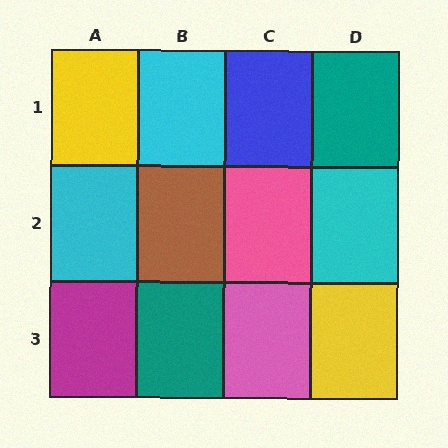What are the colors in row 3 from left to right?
Magenta, teal, pink, yellow.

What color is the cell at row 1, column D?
Teal.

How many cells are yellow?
2 cells are yellow.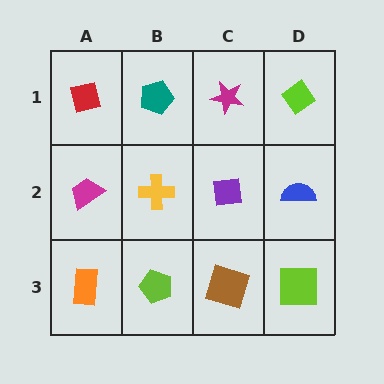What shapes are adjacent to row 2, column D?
A lime diamond (row 1, column D), a lime square (row 3, column D), a purple square (row 2, column C).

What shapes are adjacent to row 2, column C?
A magenta star (row 1, column C), a brown square (row 3, column C), a yellow cross (row 2, column B), a blue semicircle (row 2, column D).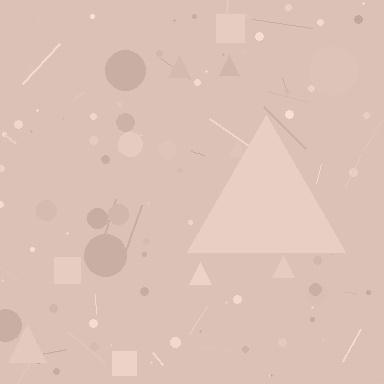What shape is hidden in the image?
A triangle is hidden in the image.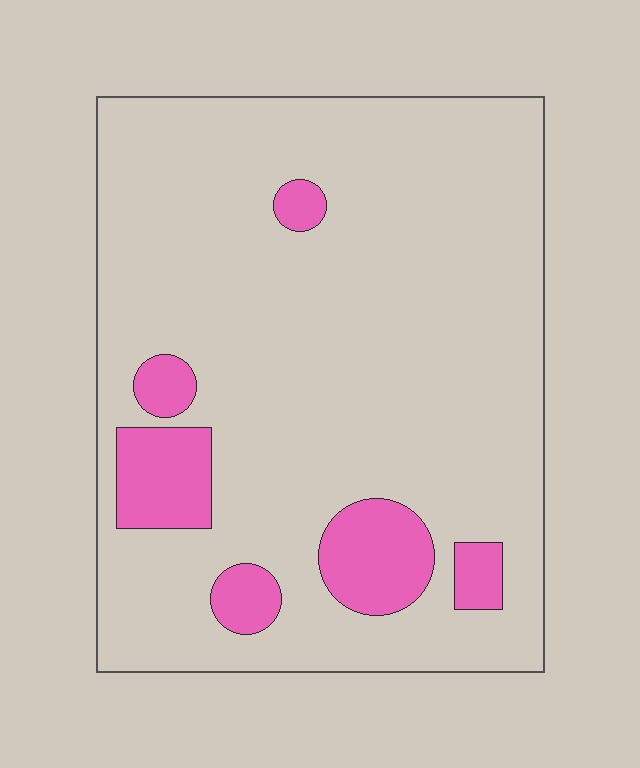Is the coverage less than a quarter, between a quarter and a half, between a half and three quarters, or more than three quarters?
Less than a quarter.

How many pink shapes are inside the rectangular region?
6.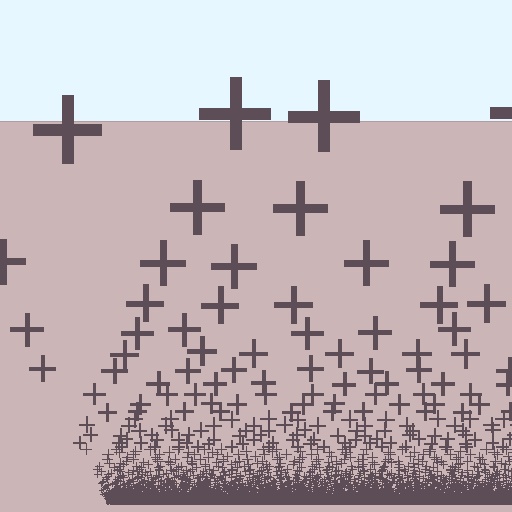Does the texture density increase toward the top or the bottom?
Density increases toward the bottom.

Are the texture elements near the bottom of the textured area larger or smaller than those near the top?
Smaller. The gradient is inverted — elements near the bottom are smaller and denser.